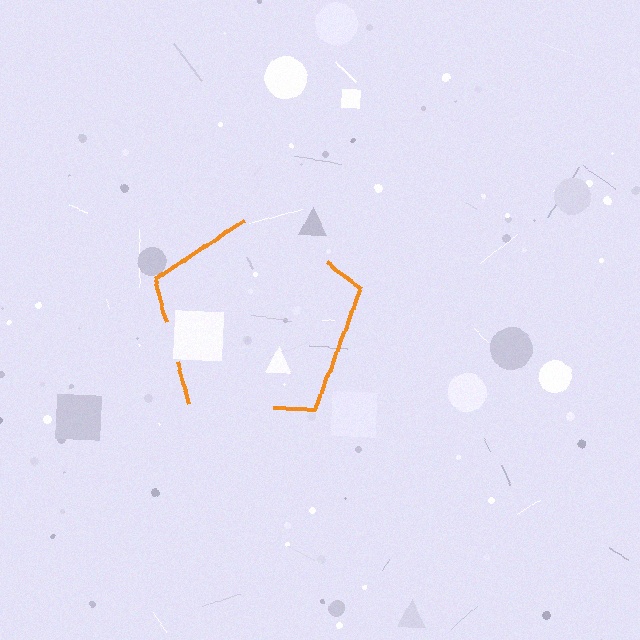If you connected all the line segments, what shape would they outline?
They would outline a pentagon.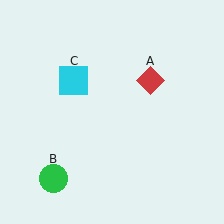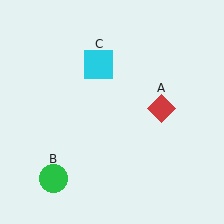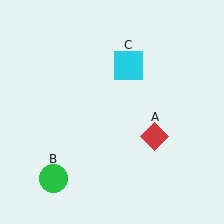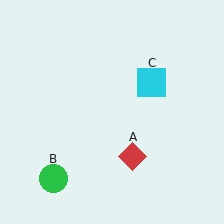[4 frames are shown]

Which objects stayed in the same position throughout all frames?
Green circle (object B) remained stationary.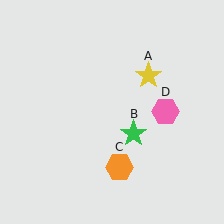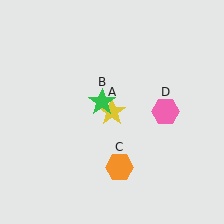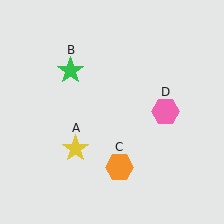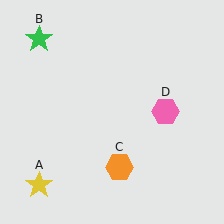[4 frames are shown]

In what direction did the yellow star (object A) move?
The yellow star (object A) moved down and to the left.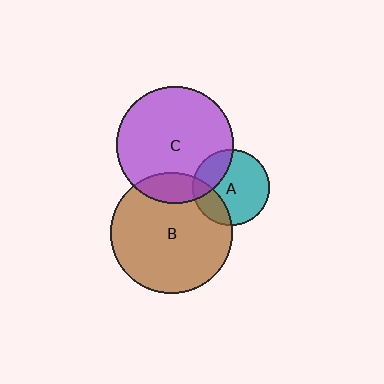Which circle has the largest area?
Circle B (brown).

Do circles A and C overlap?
Yes.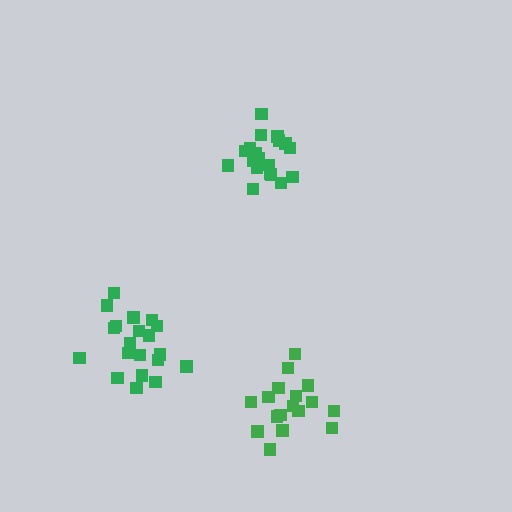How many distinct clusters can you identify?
There are 3 distinct clusters.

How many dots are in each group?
Group 1: 20 dots, Group 2: 20 dots, Group 3: 17 dots (57 total).